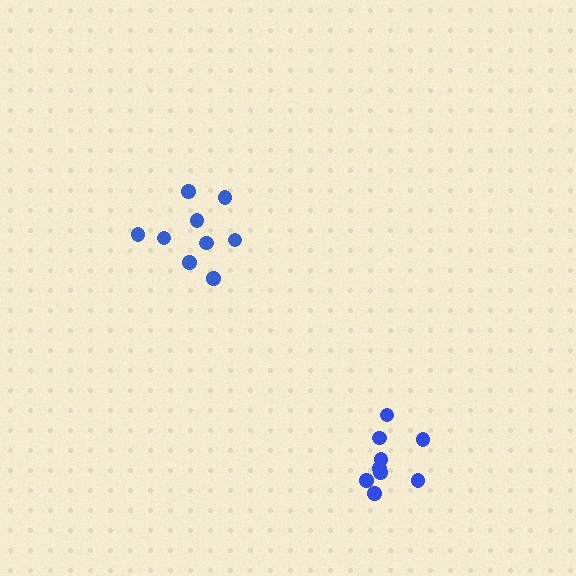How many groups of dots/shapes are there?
There are 2 groups.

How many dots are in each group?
Group 1: 9 dots, Group 2: 9 dots (18 total).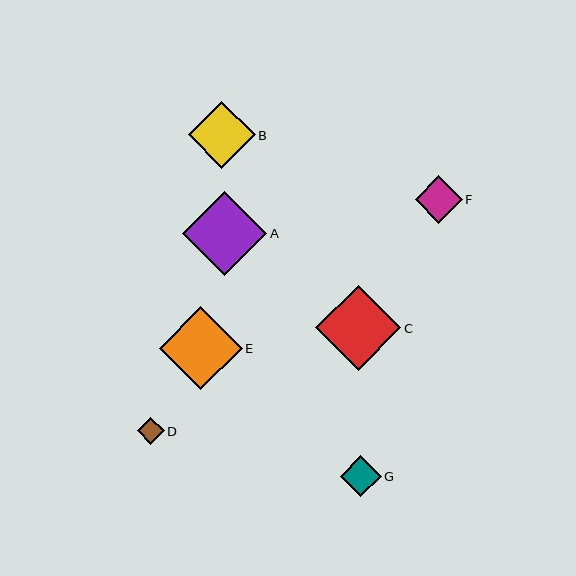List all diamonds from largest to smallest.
From largest to smallest: C, A, E, B, F, G, D.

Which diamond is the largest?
Diamond C is the largest with a size of approximately 85 pixels.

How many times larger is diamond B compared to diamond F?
Diamond B is approximately 1.4 times the size of diamond F.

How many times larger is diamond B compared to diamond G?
Diamond B is approximately 1.6 times the size of diamond G.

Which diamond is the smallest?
Diamond D is the smallest with a size of approximately 27 pixels.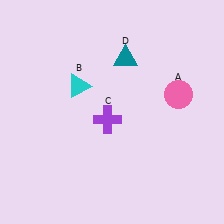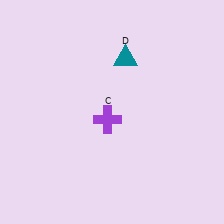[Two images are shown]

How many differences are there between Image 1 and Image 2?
There are 2 differences between the two images.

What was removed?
The cyan triangle (B), the pink circle (A) were removed in Image 2.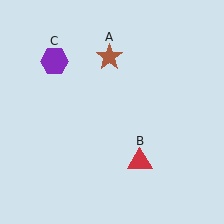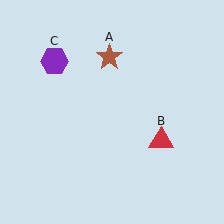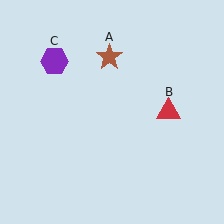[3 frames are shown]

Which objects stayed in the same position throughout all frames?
Brown star (object A) and purple hexagon (object C) remained stationary.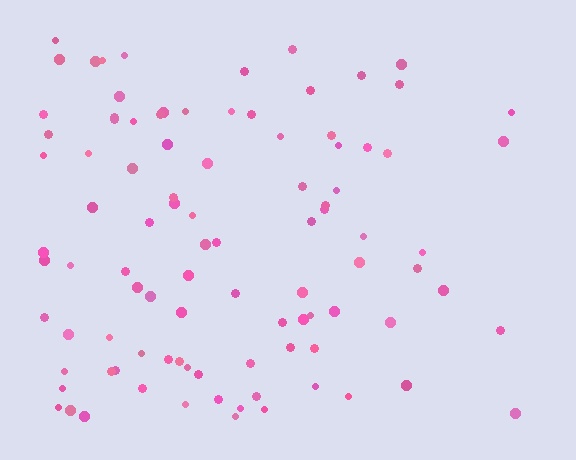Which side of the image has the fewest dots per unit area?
The right.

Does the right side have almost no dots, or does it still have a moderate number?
Still a moderate number, just noticeably fewer than the left.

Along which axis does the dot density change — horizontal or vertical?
Horizontal.